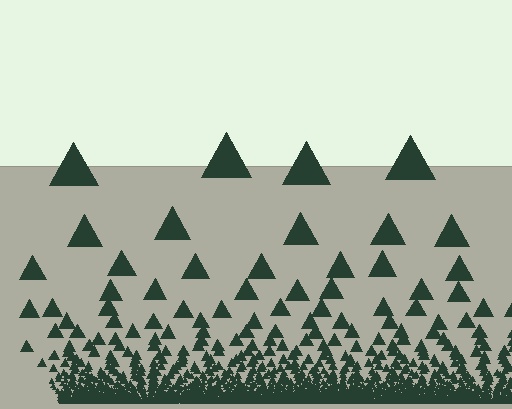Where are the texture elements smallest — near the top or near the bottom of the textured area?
Near the bottom.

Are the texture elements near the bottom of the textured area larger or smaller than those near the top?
Smaller. The gradient is inverted — elements near the bottom are smaller and denser.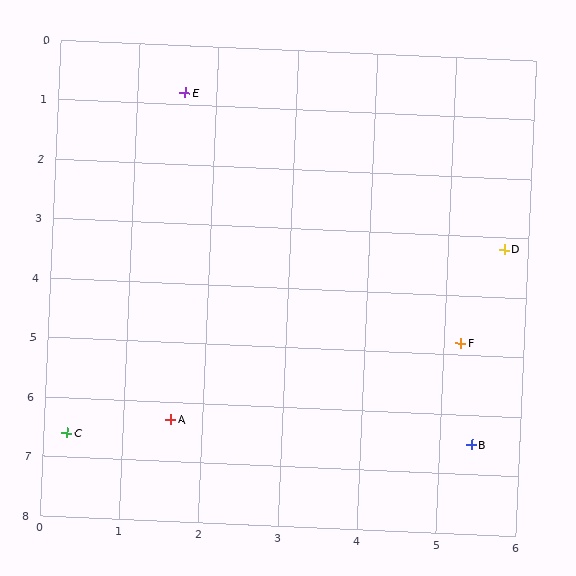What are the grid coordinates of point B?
Point B is at approximately (5.4, 6.5).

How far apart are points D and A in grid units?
Points D and A are about 5.1 grid units apart.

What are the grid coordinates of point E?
Point E is at approximately (1.6, 0.8).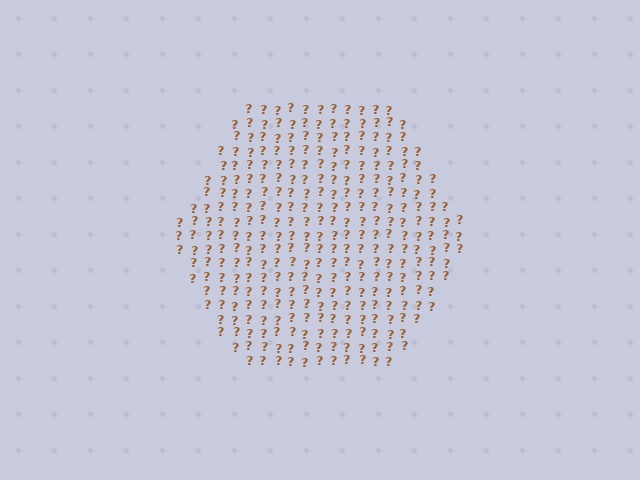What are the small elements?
The small elements are question marks.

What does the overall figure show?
The overall figure shows a hexagon.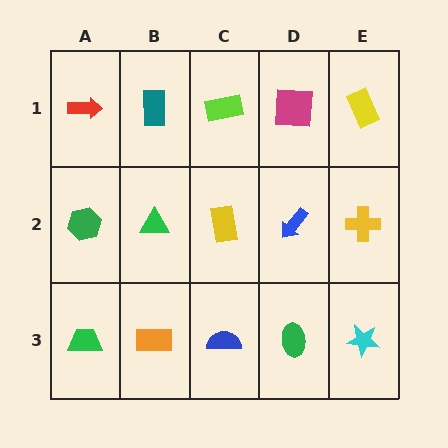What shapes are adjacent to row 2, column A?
A red arrow (row 1, column A), a green trapezoid (row 3, column A), a green triangle (row 2, column B).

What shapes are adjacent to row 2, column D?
A magenta square (row 1, column D), a green ellipse (row 3, column D), a yellow rectangle (row 2, column C), a yellow cross (row 2, column E).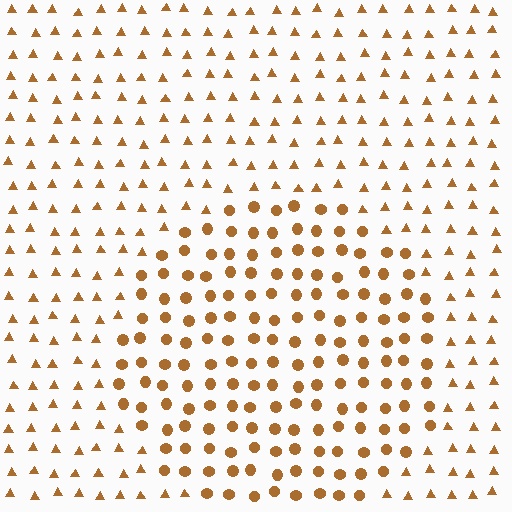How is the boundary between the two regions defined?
The boundary is defined by a change in element shape: circles inside vs. triangles outside. All elements share the same color and spacing.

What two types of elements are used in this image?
The image uses circles inside the circle region and triangles outside it.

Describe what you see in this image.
The image is filled with small brown elements arranged in a uniform grid. A circle-shaped region contains circles, while the surrounding area contains triangles. The boundary is defined purely by the change in element shape.